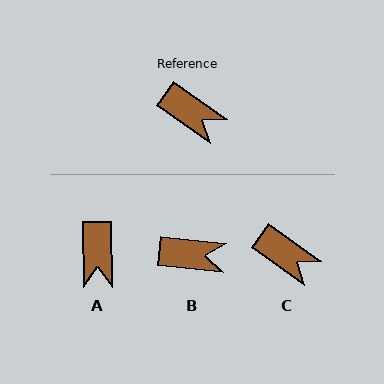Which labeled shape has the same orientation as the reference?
C.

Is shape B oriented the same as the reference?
No, it is off by about 29 degrees.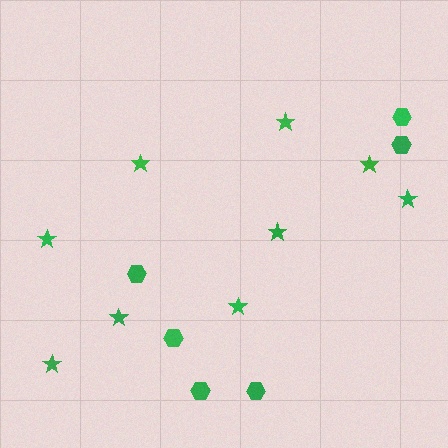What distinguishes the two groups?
There are 2 groups: one group of hexagons (6) and one group of stars (9).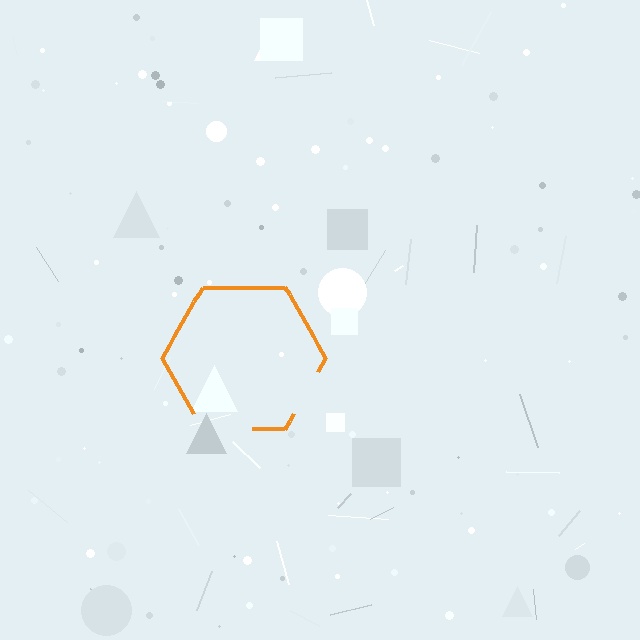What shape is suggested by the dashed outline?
The dashed outline suggests a hexagon.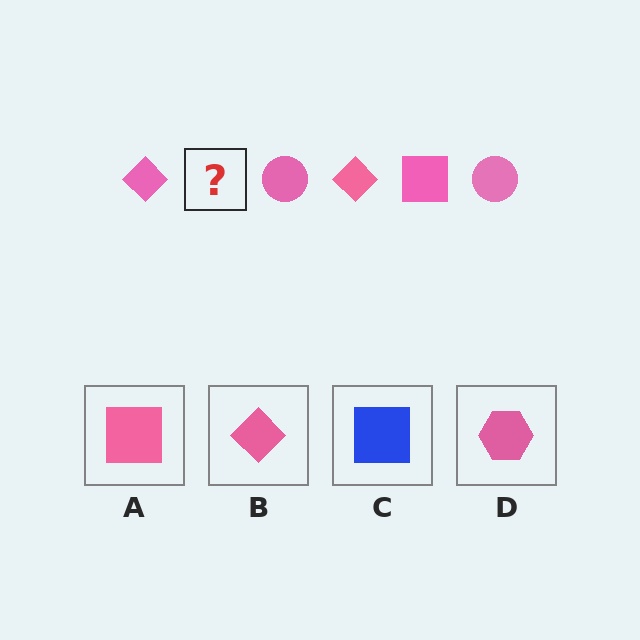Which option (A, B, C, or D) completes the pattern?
A.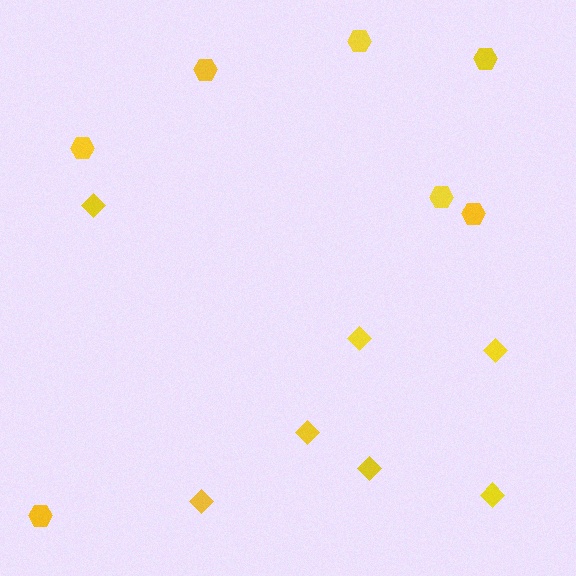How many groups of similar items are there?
There are 2 groups: one group of hexagons (7) and one group of diamonds (7).